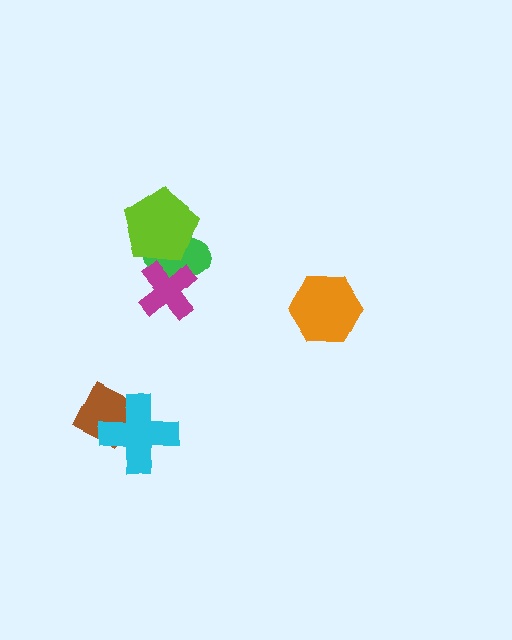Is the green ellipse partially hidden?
Yes, it is partially covered by another shape.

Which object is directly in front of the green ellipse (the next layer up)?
The magenta cross is directly in front of the green ellipse.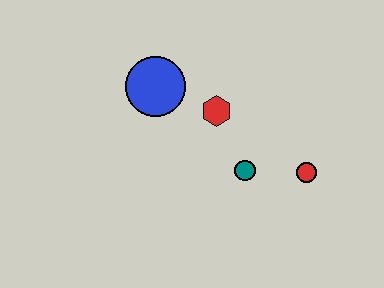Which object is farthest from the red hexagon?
The red circle is farthest from the red hexagon.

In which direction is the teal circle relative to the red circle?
The teal circle is to the left of the red circle.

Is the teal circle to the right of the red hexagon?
Yes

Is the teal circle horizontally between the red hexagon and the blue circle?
No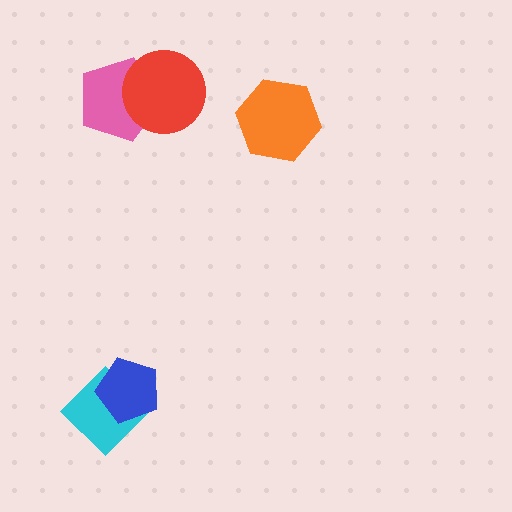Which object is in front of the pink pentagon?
The red circle is in front of the pink pentagon.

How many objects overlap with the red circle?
1 object overlaps with the red circle.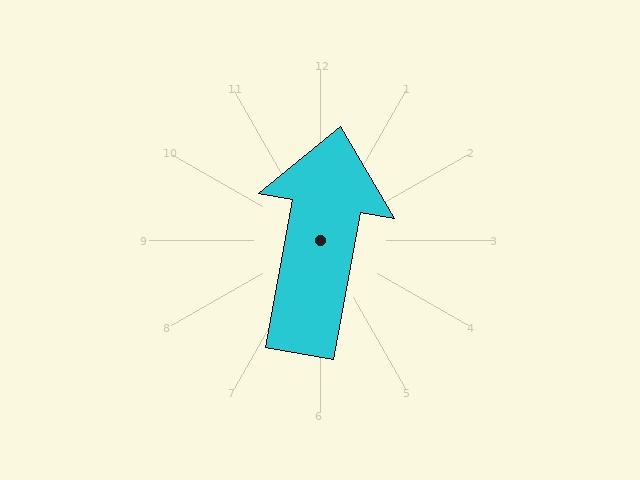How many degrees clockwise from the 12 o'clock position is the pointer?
Approximately 10 degrees.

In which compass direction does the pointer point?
North.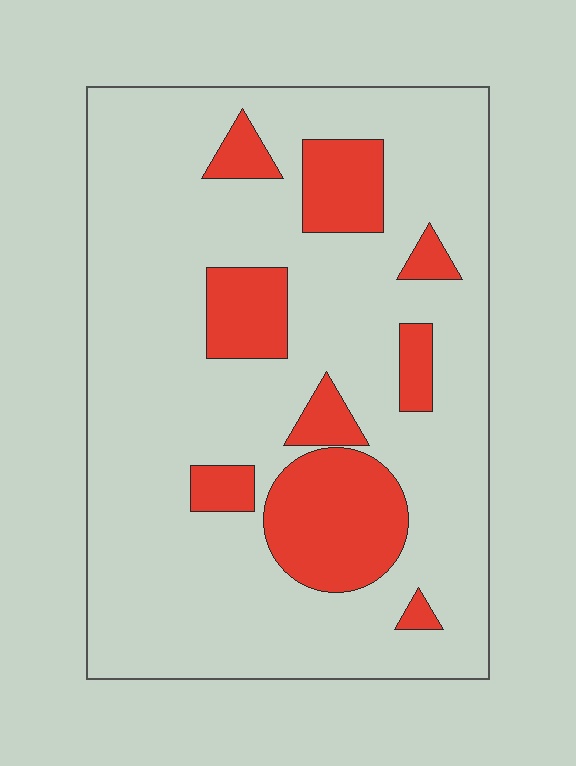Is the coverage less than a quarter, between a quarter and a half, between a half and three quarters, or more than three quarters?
Less than a quarter.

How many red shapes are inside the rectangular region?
9.